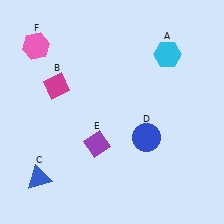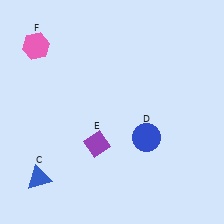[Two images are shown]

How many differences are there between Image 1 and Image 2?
There are 2 differences between the two images.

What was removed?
The cyan hexagon (A), the magenta diamond (B) were removed in Image 2.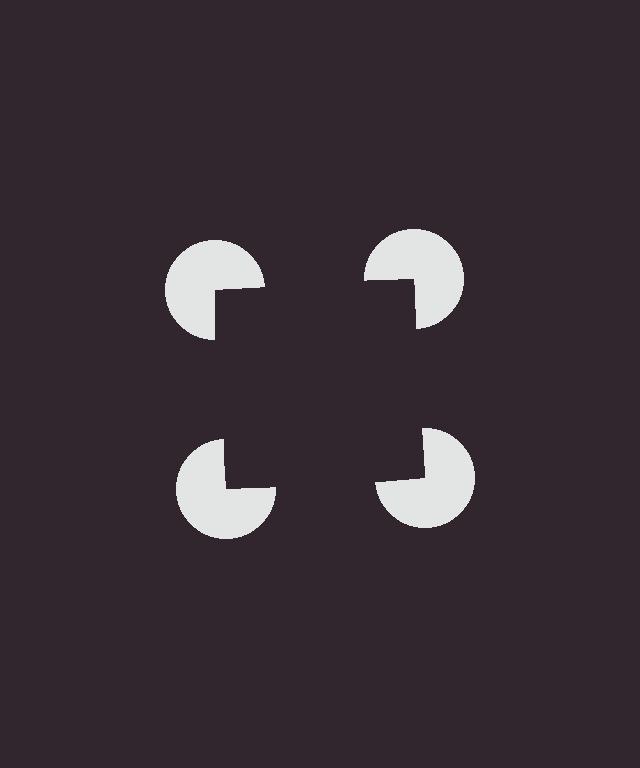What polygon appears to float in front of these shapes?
An illusory square — its edges are inferred from the aligned wedge cuts in the pac-man discs, not physically drawn.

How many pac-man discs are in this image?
There are 4 — one at each vertex of the illusory square.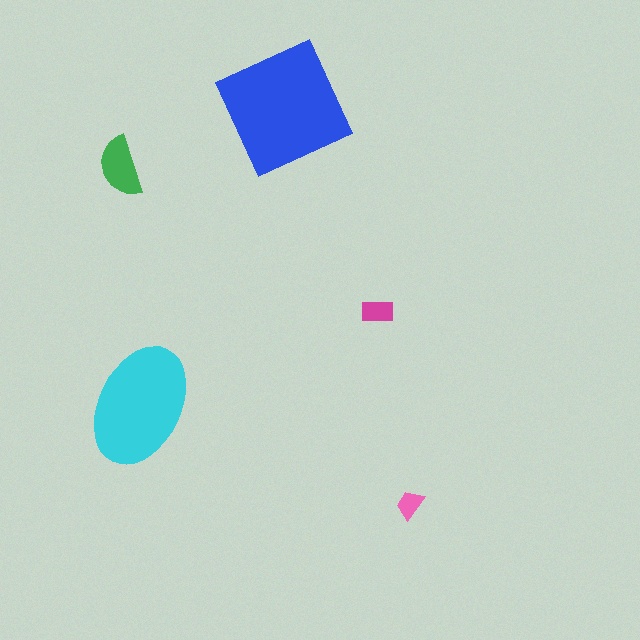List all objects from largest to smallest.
The blue square, the cyan ellipse, the green semicircle, the magenta rectangle, the pink trapezoid.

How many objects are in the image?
There are 5 objects in the image.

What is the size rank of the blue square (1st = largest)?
1st.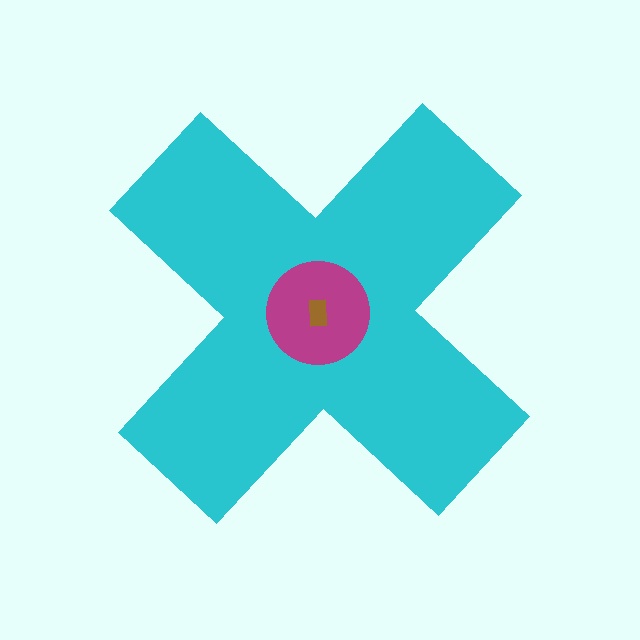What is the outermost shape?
The cyan cross.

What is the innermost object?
The brown rectangle.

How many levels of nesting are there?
3.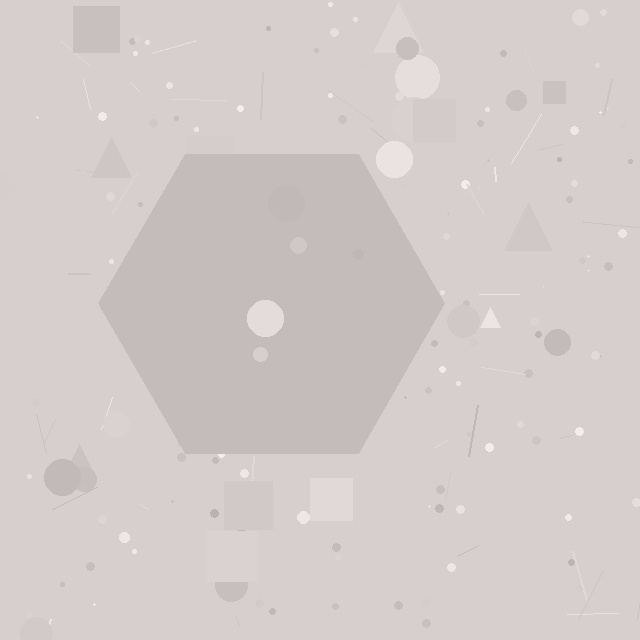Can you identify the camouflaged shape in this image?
The camouflaged shape is a hexagon.